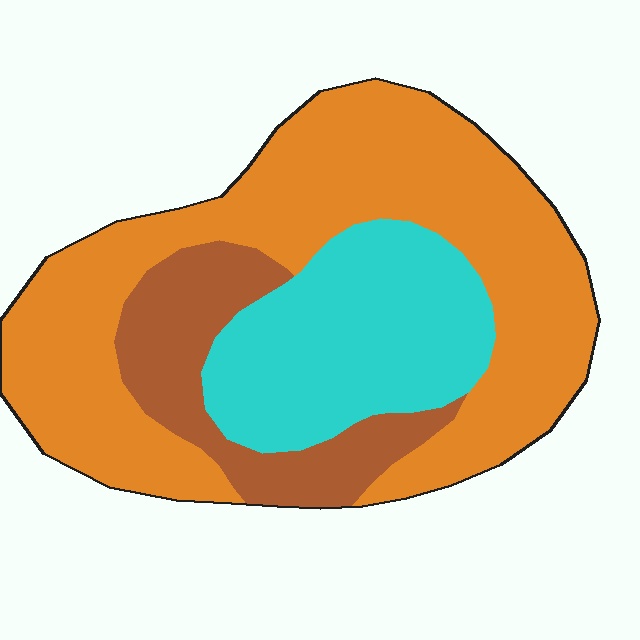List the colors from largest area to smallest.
From largest to smallest: orange, cyan, brown.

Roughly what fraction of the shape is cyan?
Cyan covers roughly 25% of the shape.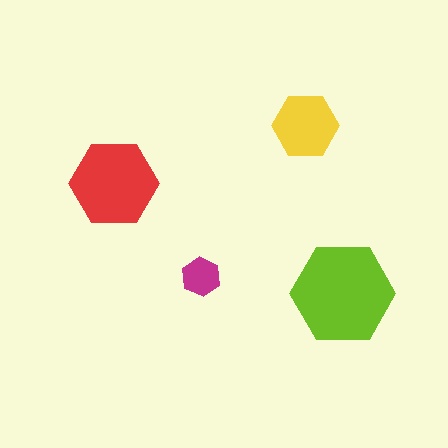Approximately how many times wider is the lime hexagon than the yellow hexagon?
About 1.5 times wider.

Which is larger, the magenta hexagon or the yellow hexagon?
The yellow one.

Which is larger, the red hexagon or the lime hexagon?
The lime one.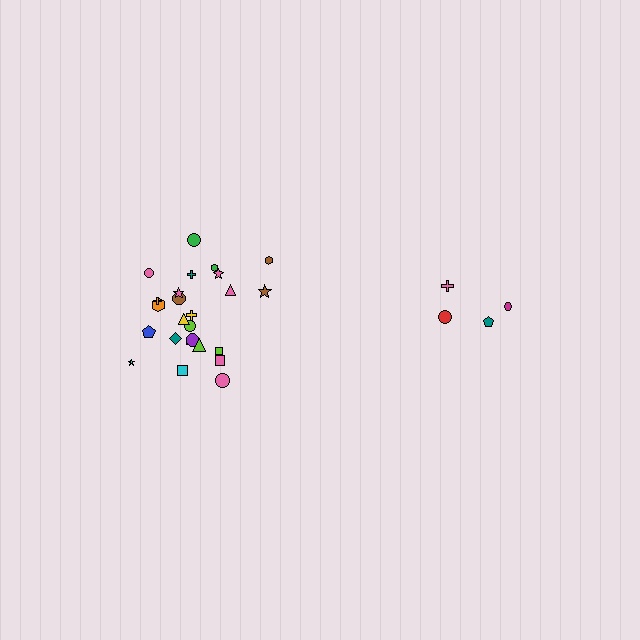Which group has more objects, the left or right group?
The left group.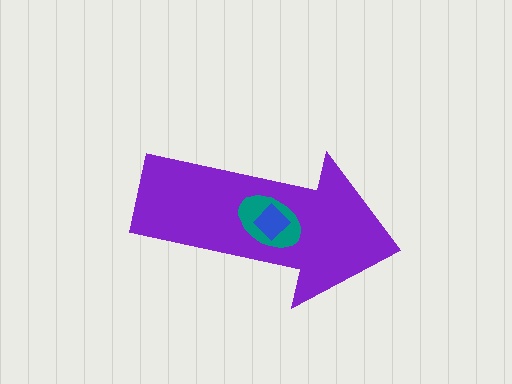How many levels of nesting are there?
3.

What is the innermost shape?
The blue diamond.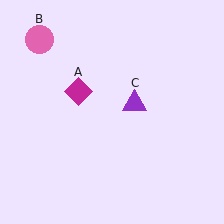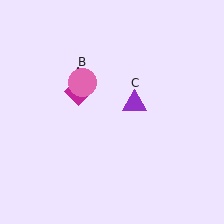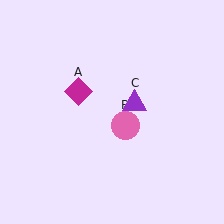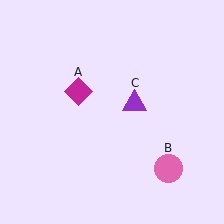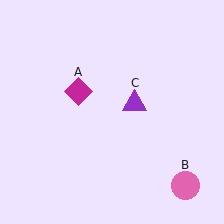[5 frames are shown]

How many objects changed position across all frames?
1 object changed position: pink circle (object B).